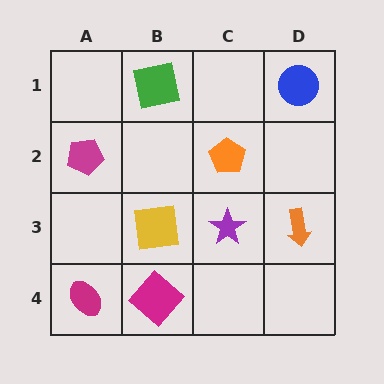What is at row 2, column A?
A magenta pentagon.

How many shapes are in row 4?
2 shapes.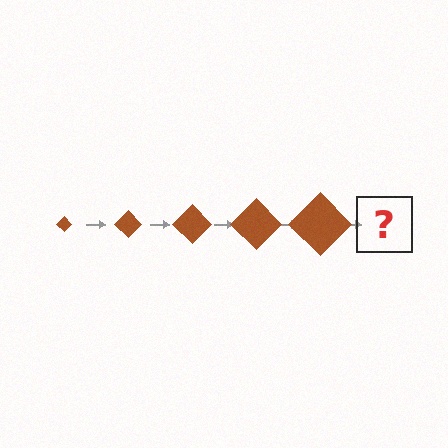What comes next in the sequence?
The next element should be a brown diamond, larger than the previous one.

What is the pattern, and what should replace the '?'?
The pattern is that the diamond gets progressively larger each step. The '?' should be a brown diamond, larger than the previous one.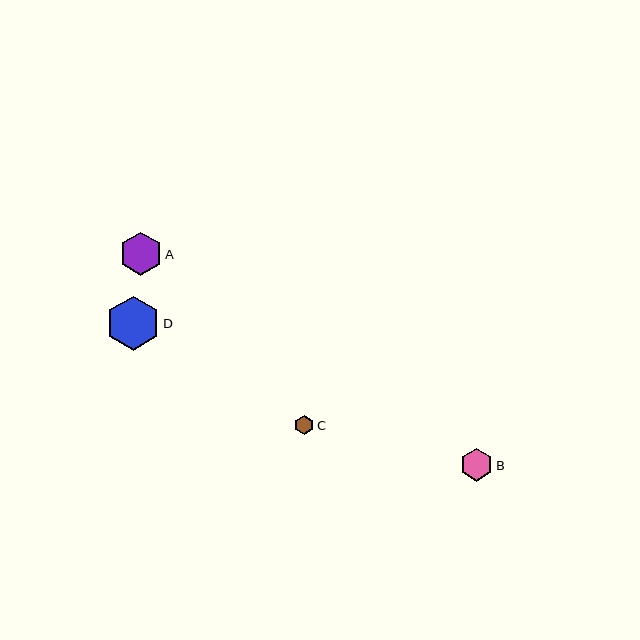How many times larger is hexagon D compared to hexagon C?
Hexagon D is approximately 2.8 times the size of hexagon C.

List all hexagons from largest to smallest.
From largest to smallest: D, A, B, C.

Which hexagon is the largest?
Hexagon D is the largest with a size of approximately 54 pixels.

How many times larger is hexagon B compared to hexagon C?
Hexagon B is approximately 1.7 times the size of hexagon C.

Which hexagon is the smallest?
Hexagon C is the smallest with a size of approximately 19 pixels.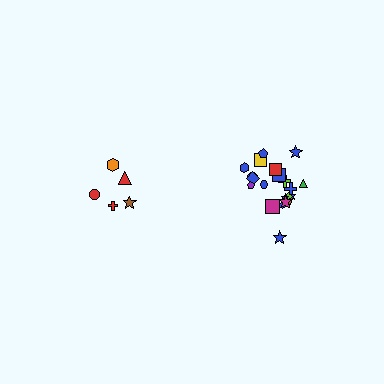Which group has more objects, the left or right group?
The right group.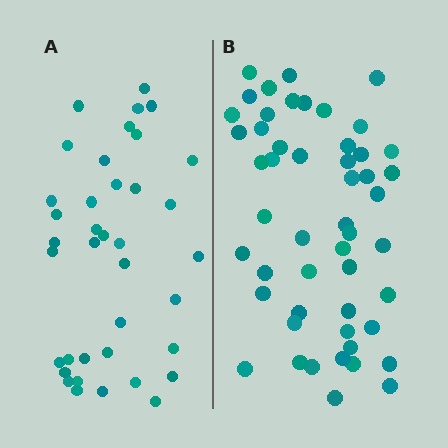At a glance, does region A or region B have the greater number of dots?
Region B (the right region) has more dots.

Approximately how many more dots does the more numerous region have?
Region B has approximately 15 more dots than region A.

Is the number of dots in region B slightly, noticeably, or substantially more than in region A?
Region B has noticeably more, but not dramatically so. The ratio is roughly 1.3 to 1.